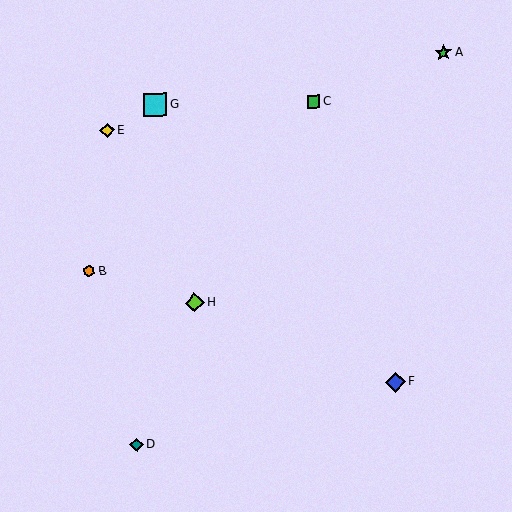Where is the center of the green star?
The center of the green star is at (444, 53).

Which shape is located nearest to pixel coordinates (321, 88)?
The green square (labeled C) at (314, 102) is nearest to that location.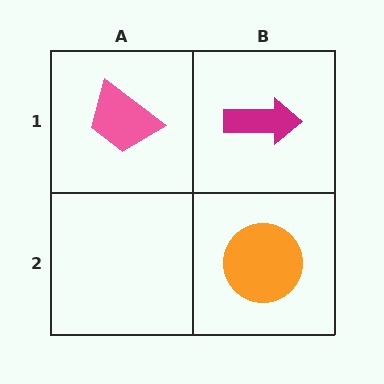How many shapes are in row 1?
2 shapes.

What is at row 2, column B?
An orange circle.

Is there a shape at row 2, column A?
No, that cell is empty.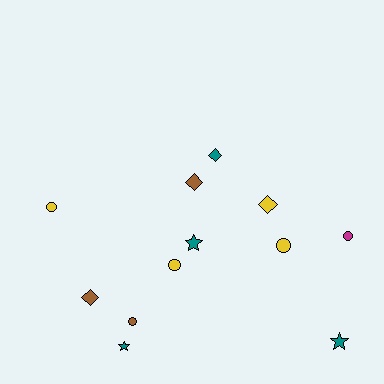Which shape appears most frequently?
Circle, with 5 objects.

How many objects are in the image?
There are 12 objects.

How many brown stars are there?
There are no brown stars.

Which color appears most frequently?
Teal, with 4 objects.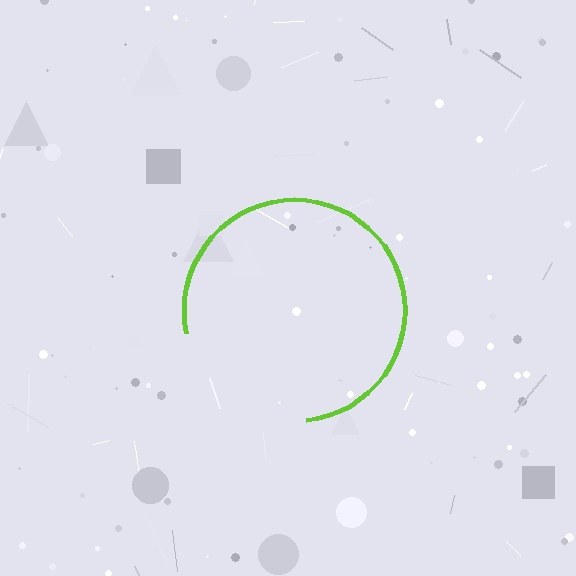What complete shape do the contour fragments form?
The contour fragments form a circle.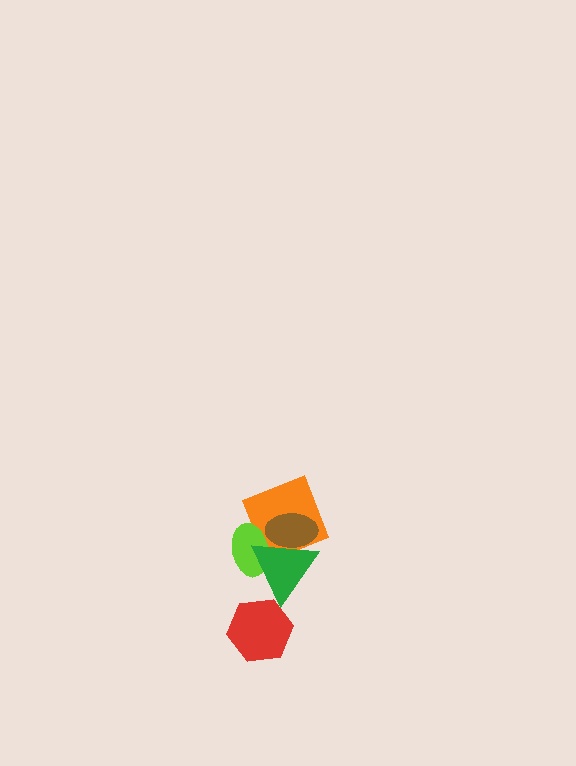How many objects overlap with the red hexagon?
0 objects overlap with the red hexagon.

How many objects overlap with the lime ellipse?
3 objects overlap with the lime ellipse.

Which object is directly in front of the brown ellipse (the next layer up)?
The lime ellipse is directly in front of the brown ellipse.